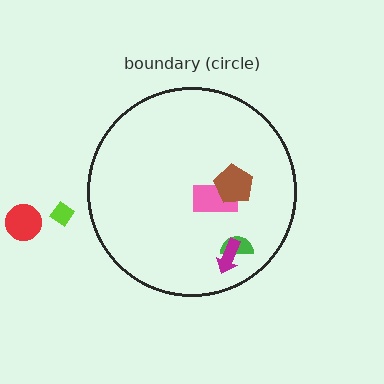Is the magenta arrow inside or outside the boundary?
Inside.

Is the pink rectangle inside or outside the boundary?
Inside.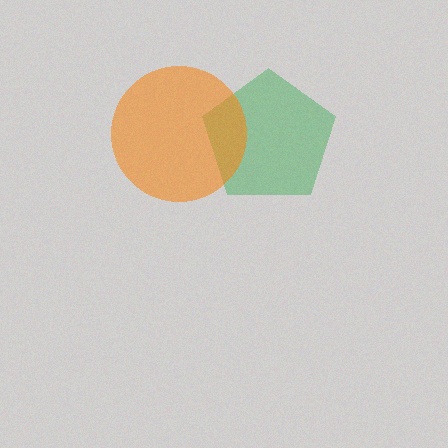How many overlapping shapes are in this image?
There are 2 overlapping shapes in the image.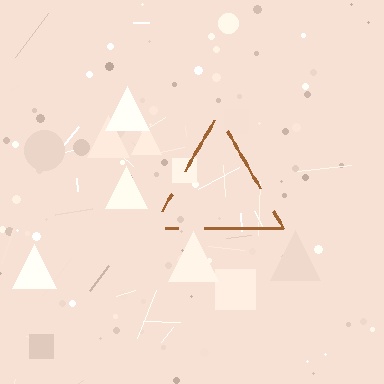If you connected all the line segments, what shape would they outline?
They would outline a triangle.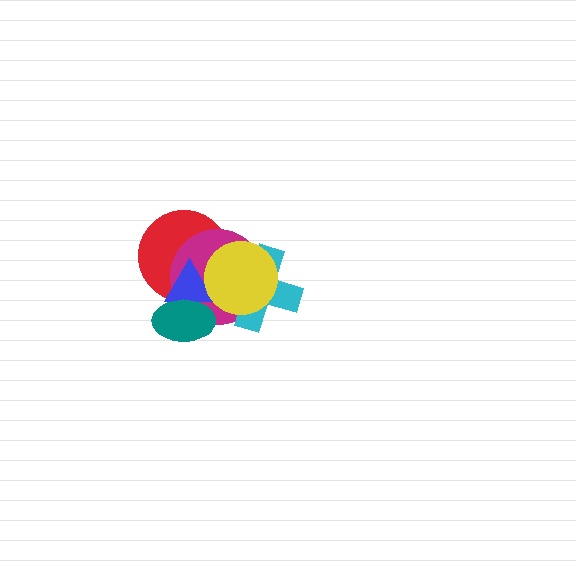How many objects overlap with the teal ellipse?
3 objects overlap with the teal ellipse.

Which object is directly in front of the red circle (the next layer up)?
The magenta circle is directly in front of the red circle.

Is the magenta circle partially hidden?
Yes, it is partially covered by another shape.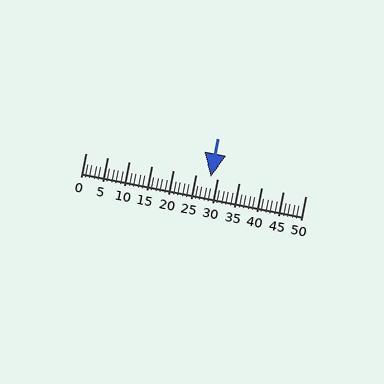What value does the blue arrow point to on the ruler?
The blue arrow points to approximately 28.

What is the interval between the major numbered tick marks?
The major tick marks are spaced 5 units apart.